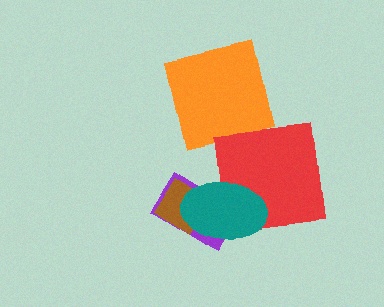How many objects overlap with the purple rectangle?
2 objects overlap with the purple rectangle.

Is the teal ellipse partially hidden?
No, no other shape covers it.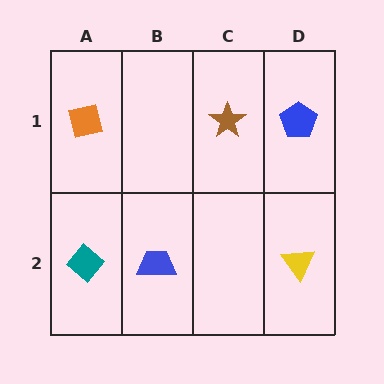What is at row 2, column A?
A teal diamond.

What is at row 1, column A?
An orange square.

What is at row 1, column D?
A blue pentagon.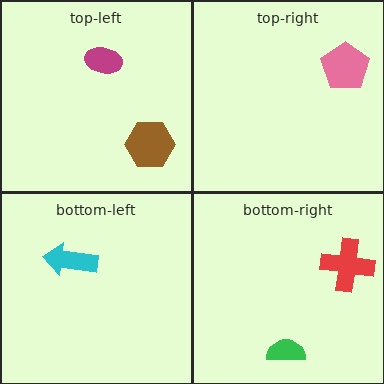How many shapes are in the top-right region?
1.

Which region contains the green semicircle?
The bottom-right region.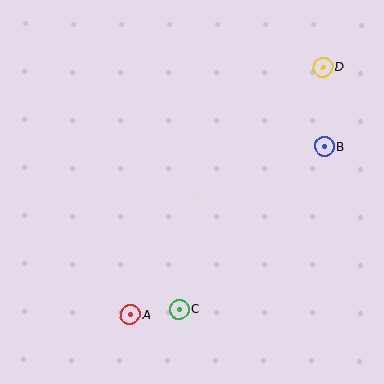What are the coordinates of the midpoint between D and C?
The midpoint between D and C is at (251, 188).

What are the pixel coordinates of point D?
Point D is at (323, 67).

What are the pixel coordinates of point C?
Point C is at (179, 309).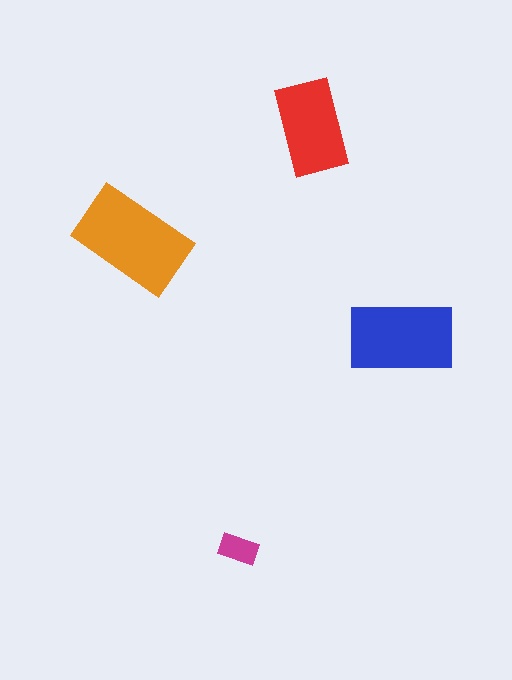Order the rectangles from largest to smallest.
the orange one, the blue one, the red one, the magenta one.